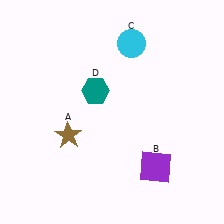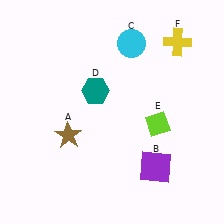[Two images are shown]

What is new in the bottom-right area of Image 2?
A lime diamond (E) was added in the bottom-right area of Image 2.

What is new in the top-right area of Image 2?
A yellow cross (F) was added in the top-right area of Image 2.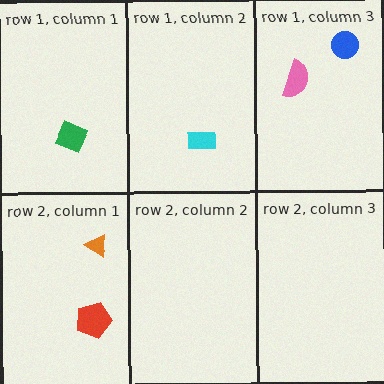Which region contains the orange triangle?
The row 2, column 1 region.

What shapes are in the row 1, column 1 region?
The green diamond.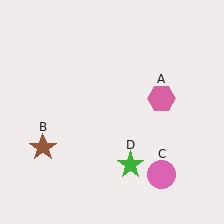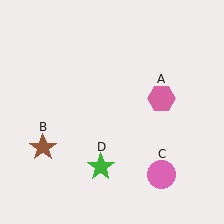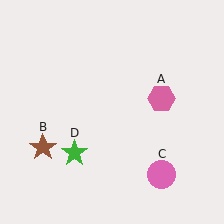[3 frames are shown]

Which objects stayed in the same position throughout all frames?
Pink hexagon (object A) and brown star (object B) and pink circle (object C) remained stationary.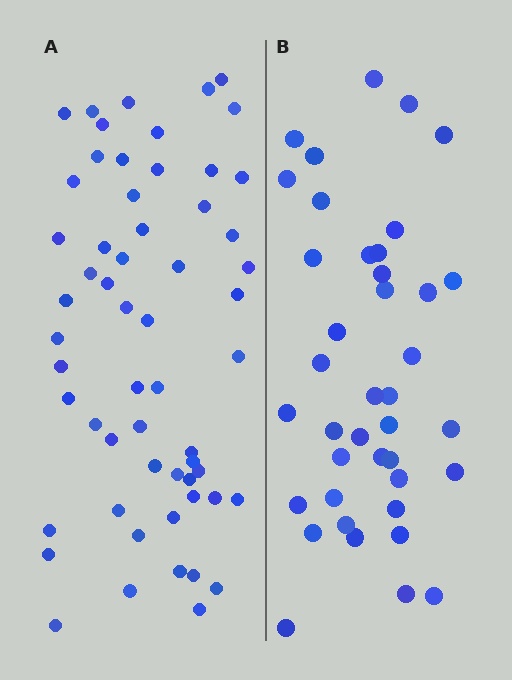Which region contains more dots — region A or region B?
Region A (the left region) has more dots.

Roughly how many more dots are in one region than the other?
Region A has approximately 20 more dots than region B.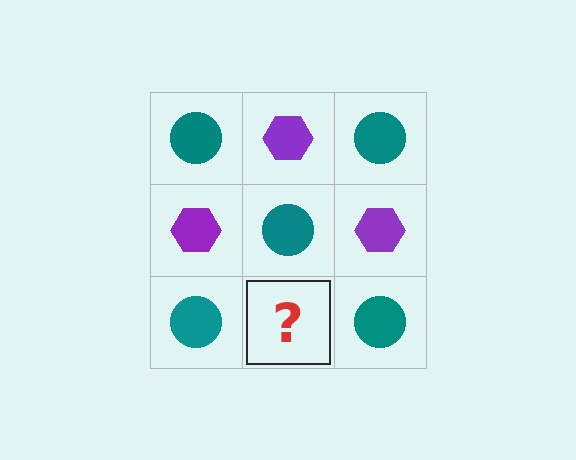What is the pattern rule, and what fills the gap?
The rule is that it alternates teal circle and purple hexagon in a checkerboard pattern. The gap should be filled with a purple hexagon.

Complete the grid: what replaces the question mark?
The question mark should be replaced with a purple hexagon.